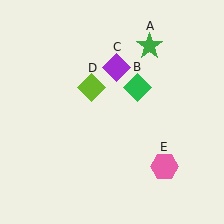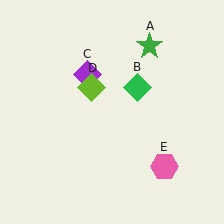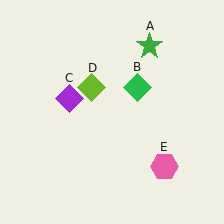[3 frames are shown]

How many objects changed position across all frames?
1 object changed position: purple diamond (object C).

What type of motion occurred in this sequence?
The purple diamond (object C) rotated counterclockwise around the center of the scene.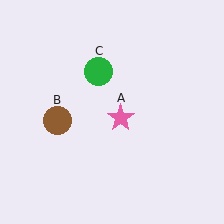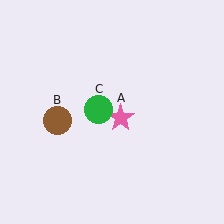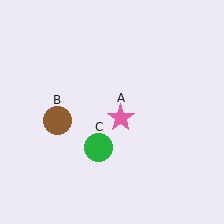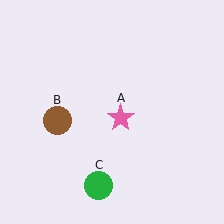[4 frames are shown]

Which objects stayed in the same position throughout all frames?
Pink star (object A) and brown circle (object B) remained stationary.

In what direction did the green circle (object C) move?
The green circle (object C) moved down.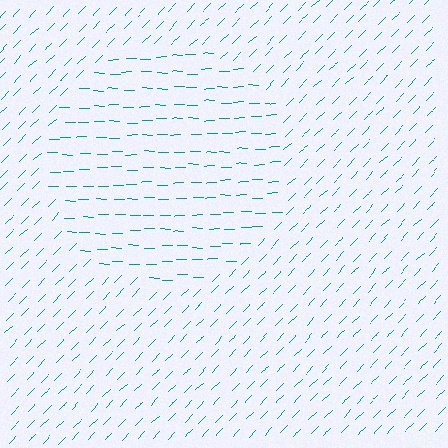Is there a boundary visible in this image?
Yes, there is a texture boundary formed by a change in line orientation.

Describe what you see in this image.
The image is filled with small teal line segments. A circle region in the image has lines oriented differently from the surrounding lines, creating a visible texture boundary.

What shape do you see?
I see a circle.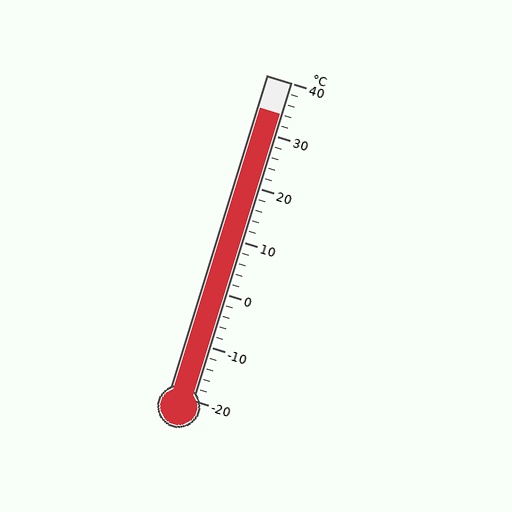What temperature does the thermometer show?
The thermometer shows approximately 34°C.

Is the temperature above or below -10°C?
The temperature is above -10°C.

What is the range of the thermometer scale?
The thermometer scale ranges from -20°C to 40°C.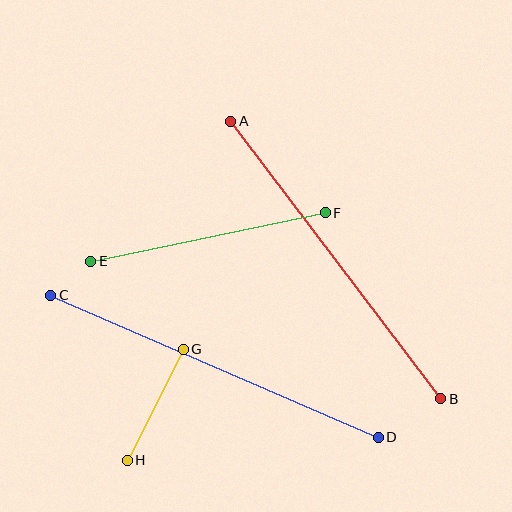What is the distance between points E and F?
The distance is approximately 239 pixels.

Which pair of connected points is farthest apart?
Points C and D are farthest apart.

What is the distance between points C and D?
The distance is approximately 357 pixels.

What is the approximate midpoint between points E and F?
The midpoint is at approximately (208, 237) pixels.